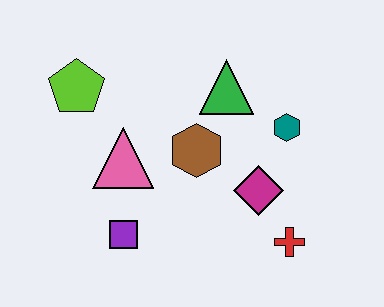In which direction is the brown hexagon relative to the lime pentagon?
The brown hexagon is to the right of the lime pentagon.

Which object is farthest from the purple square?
The teal hexagon is farthest from the purple square.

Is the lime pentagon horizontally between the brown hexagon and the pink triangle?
No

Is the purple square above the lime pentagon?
No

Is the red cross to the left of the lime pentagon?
No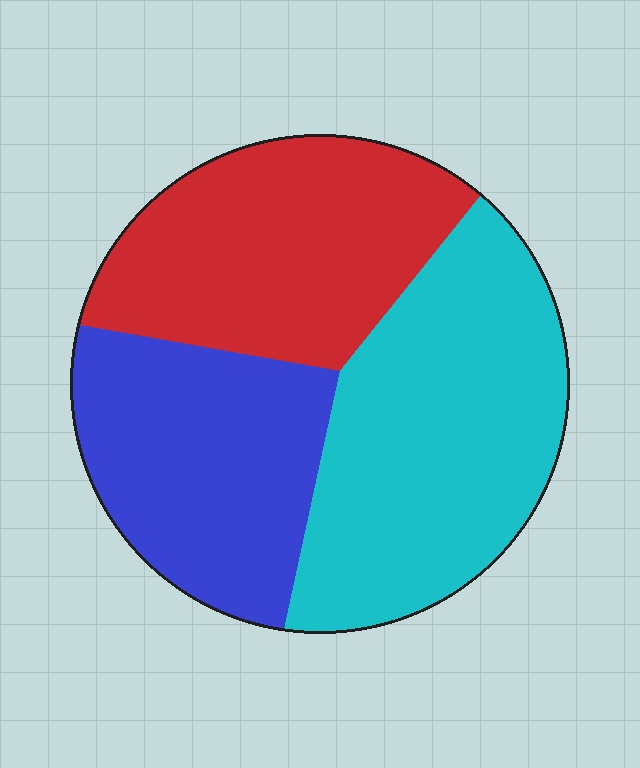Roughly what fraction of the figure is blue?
Blue covers roughly 30% of the figure.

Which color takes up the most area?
Cyan, at roughly 40%.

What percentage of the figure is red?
Red covers around 30% of the figure.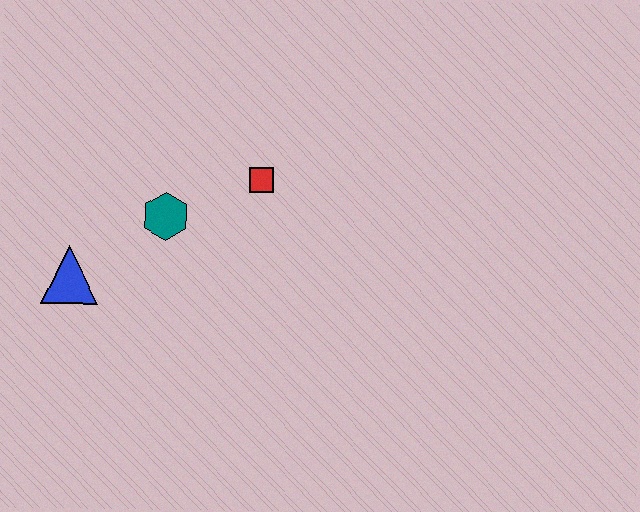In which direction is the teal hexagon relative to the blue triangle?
The teal hexagon is to the right of the blue triangle.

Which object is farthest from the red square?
The blue triangle is farthest from the red square.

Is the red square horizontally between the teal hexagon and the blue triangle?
No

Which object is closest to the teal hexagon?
The red square is closest to the teal hexagon.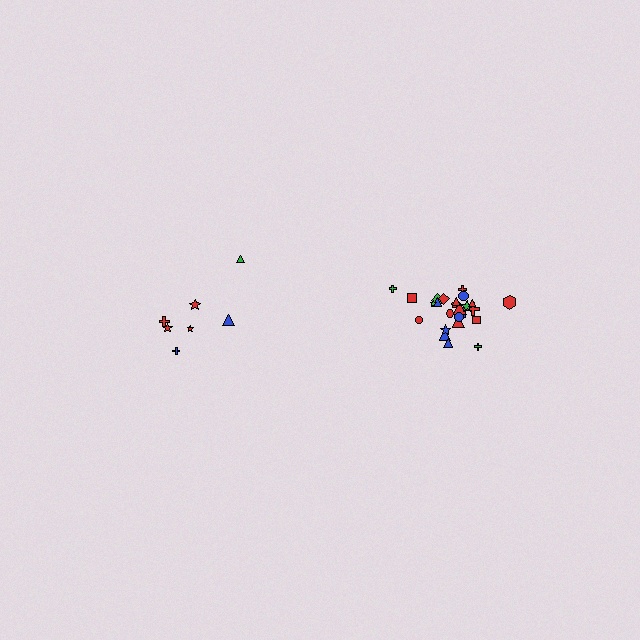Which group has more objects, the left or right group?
The right group.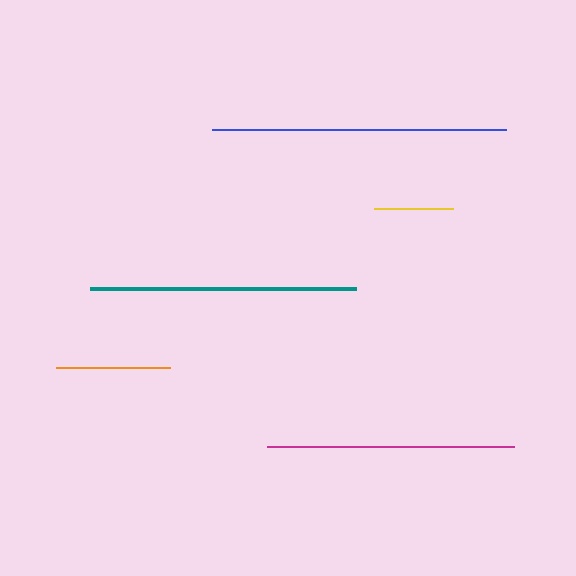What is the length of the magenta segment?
The magenta segment is approximately 247 pixels long.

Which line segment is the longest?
The blue line is the longest at approximately 295 pixels.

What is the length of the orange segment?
The orange segment is approximately 113 pixels long.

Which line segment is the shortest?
The yellow line is the shortest at approximately 79 pixels.